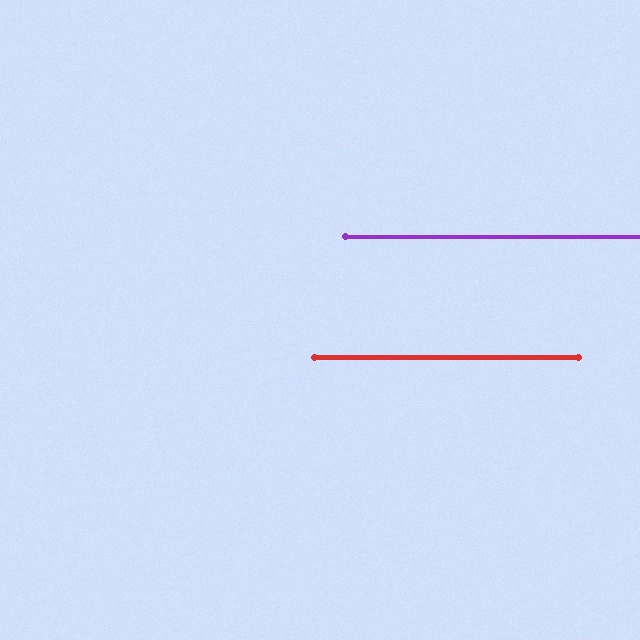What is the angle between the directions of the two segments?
Approximately 0 degrees.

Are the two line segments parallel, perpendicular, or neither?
Parallel — their directions differ by only 0.2°.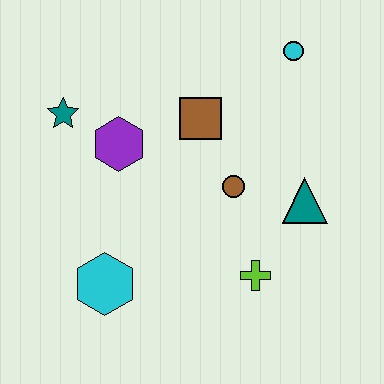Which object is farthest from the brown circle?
The teal star is farthest from the brown circle.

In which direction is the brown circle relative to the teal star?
The brown circle is to the right of the teal star.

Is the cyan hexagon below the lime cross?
Yes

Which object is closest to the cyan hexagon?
The purple hexagon is closest to the cyan hexagon.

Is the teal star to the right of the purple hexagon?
No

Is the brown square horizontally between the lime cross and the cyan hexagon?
Yes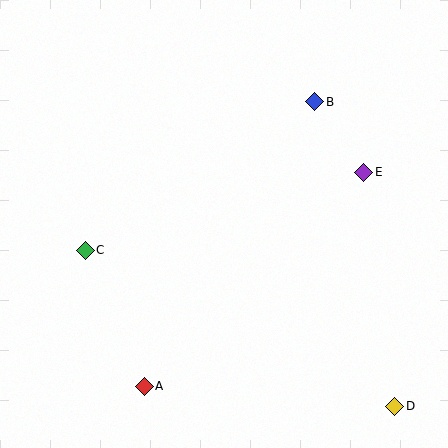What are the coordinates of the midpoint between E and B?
The midpoint between E and B is at (339, 137).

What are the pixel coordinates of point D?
Point D is at (395, 406).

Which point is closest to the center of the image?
Point C at (85, 250) is closest to the center.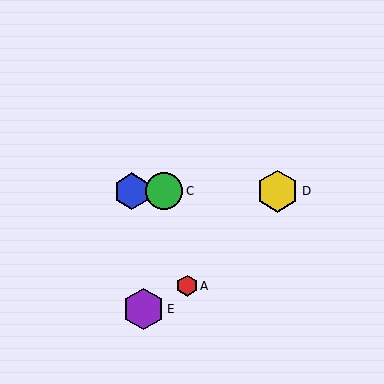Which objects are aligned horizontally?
Objects B, C, D are aligned horizontally.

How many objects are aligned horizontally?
3 objects (B, C, D) are aligned horizontally.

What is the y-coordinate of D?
Object D is at y≈191.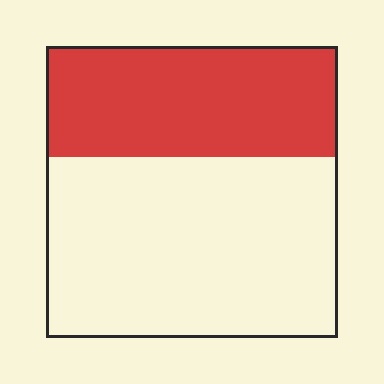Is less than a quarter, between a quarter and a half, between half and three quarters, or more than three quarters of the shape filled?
Between a quarter and a half.